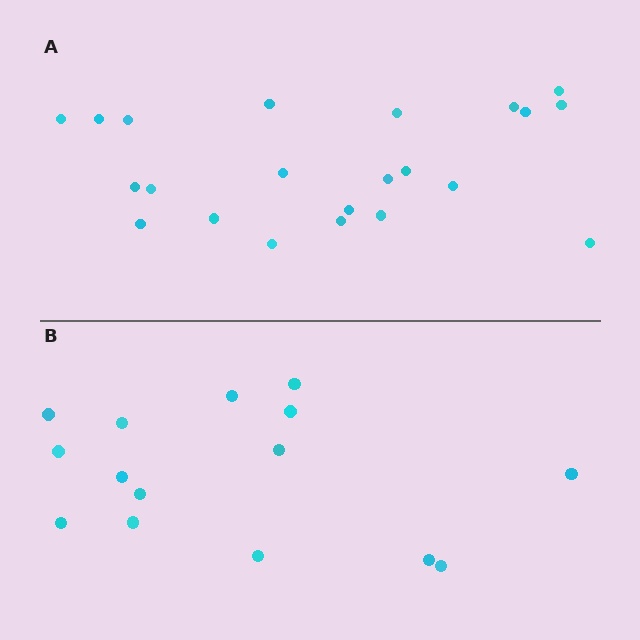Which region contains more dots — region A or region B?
Region A (the top region) has more dots.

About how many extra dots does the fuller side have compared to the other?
Region A has roughly 8 or so more dots than region B.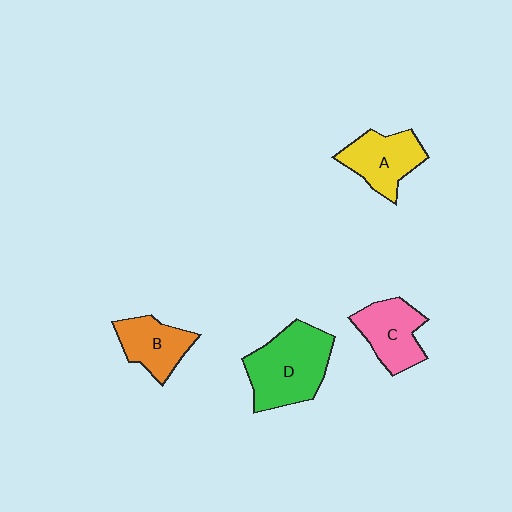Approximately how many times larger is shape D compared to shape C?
Approximately 1.5 times.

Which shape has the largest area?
Shape D (green).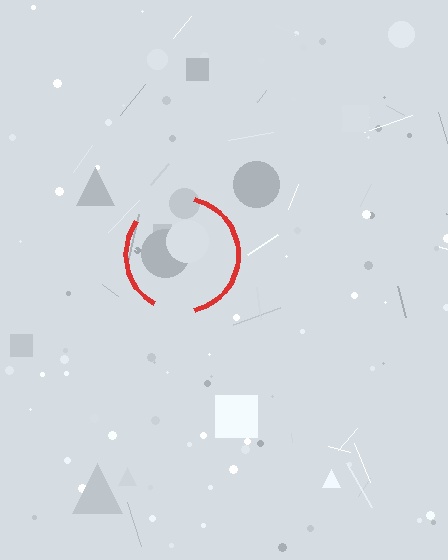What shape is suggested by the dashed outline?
The dashed outline suggests a circle.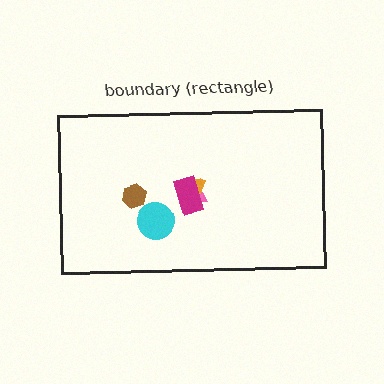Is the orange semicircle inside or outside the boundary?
Inside.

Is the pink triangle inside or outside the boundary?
Inside.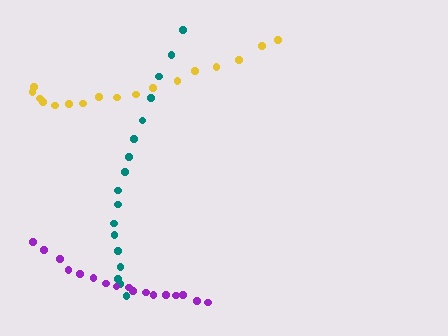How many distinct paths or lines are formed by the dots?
There are 3 distinct paths.